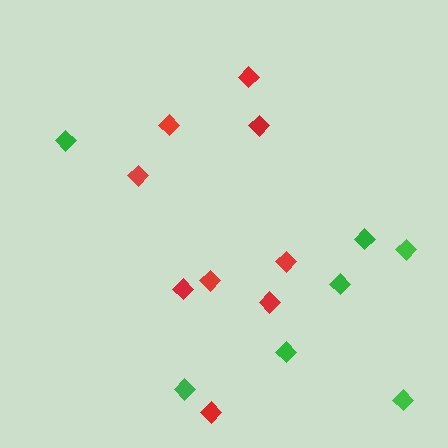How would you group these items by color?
There are 2 groups: one group of green diamonds (7) and one group of red diamonds (9).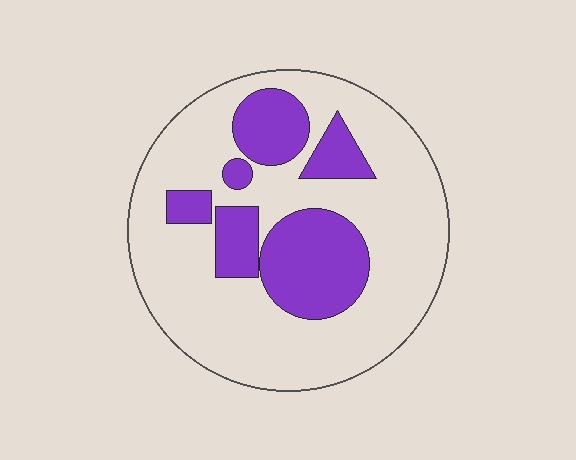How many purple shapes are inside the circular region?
6.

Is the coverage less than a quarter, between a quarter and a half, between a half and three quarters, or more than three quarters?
Between a quarter and a half.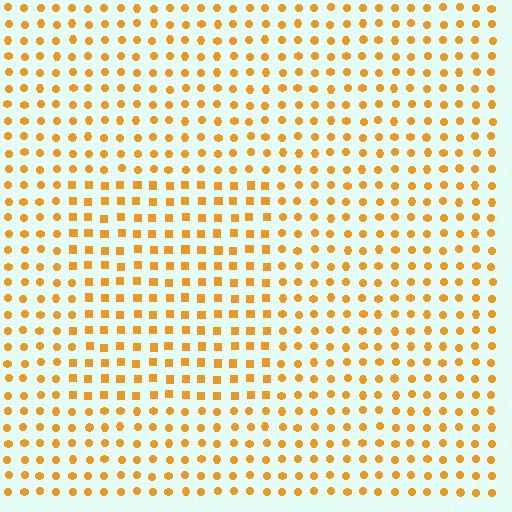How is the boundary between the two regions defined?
The boundary is defined by a change in element shape: squares inside vs. circles outside. All elements share the same color and spacing.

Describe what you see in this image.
The image is filled with small orange elements arranged in a uniform grid. A rectangle-shaped region contains squares, while the surrounding area contains circles. The boundary is defined purely by the change in element shape.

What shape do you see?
I see a rectangle.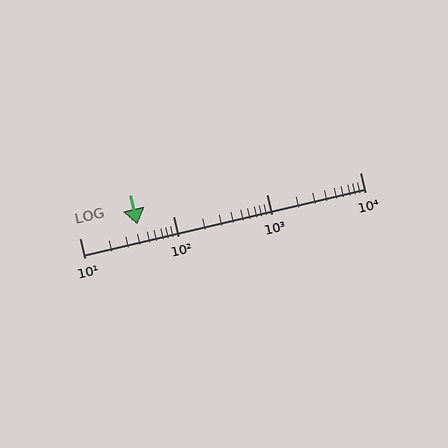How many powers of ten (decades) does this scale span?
The scale spans 3 decades, from 10 to 10000.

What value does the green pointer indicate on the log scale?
The pointer indicates approximately 42.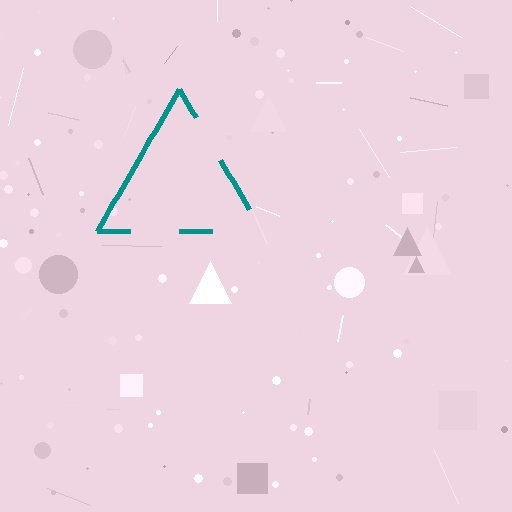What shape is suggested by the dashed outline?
The dashed outline suggests a triangle.